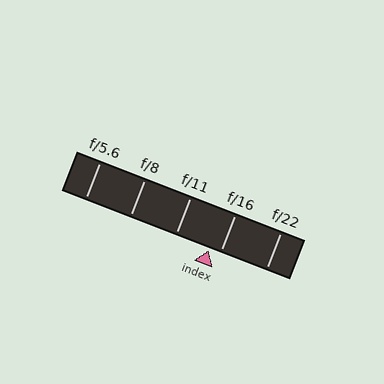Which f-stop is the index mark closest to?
The index mark is closest to f/16.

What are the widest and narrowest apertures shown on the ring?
The widest aperture shown is f/5.6 and the narrowest is f/22.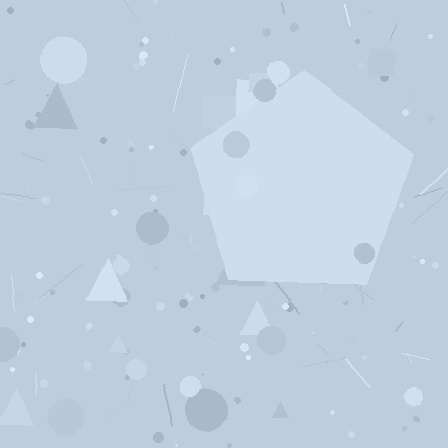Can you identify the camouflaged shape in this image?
The camouflaged shape is a pentagon.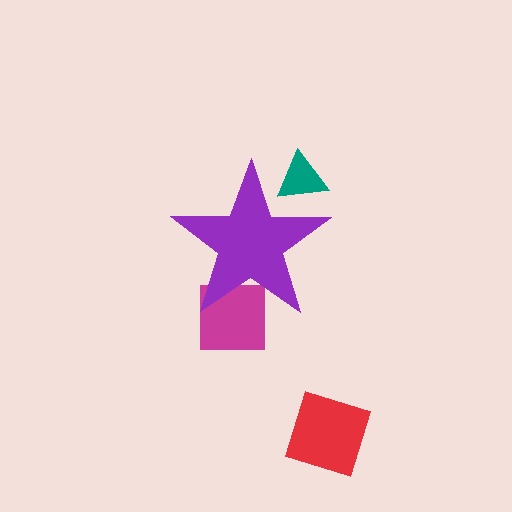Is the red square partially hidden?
No, the red square is fully visible.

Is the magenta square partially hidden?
Yes, the magenta square is partially hidden behind the purple star.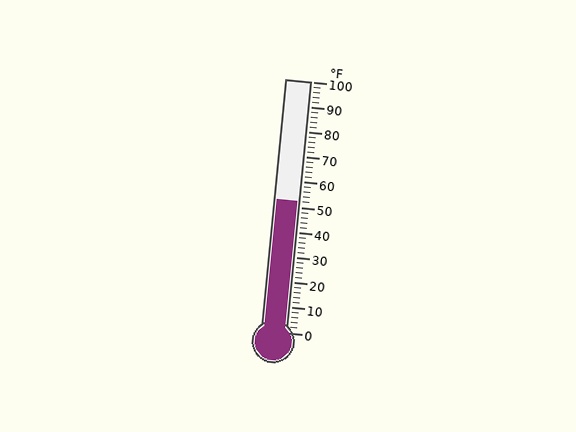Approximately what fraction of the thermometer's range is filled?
The thermometer is filled to approximately 50% of its range.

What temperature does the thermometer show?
The thermometer shows approximately 52°F.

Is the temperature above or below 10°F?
The temperature is above 10°F.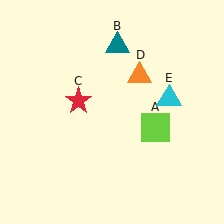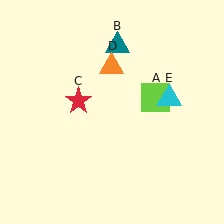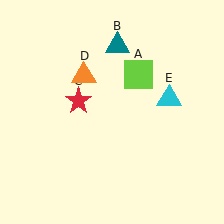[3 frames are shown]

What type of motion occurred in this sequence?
The lime square (object A), orange triangle (object D) rotated counterclockwise around the center of the scene.